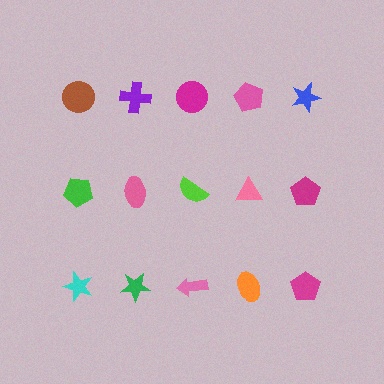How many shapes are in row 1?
5 shapes.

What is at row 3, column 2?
A green star.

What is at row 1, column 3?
A magenta circle.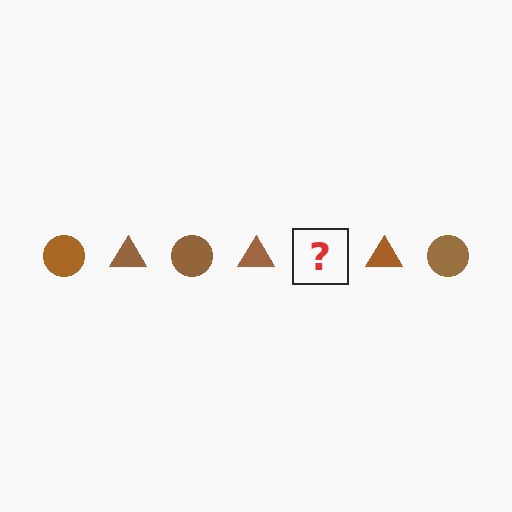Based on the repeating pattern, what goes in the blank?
The blank should be a brown circle.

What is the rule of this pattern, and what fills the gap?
The rule is that the pattern cycles through circle, triangle shapes in brown. The gap should be filled with a brown circle.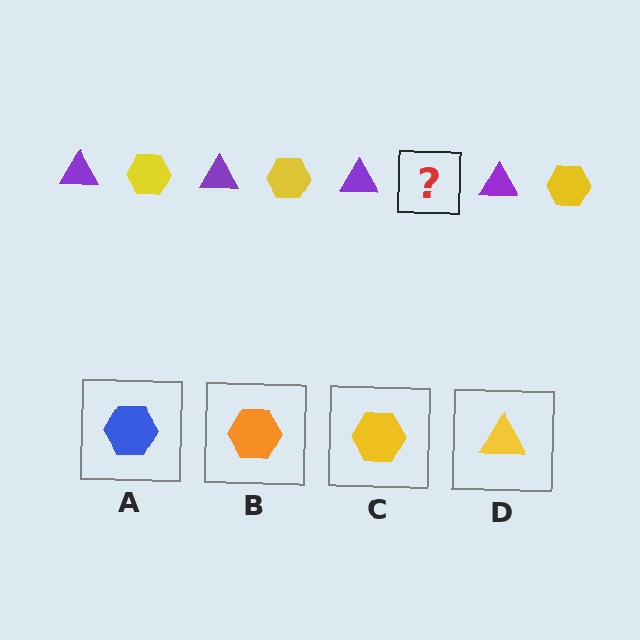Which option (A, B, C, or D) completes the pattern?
C.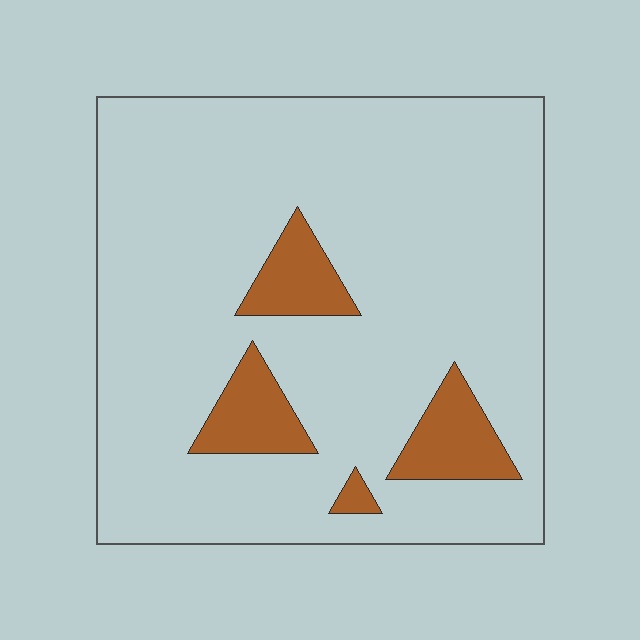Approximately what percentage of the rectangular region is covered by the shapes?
Approximately 10%.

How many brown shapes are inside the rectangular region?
4.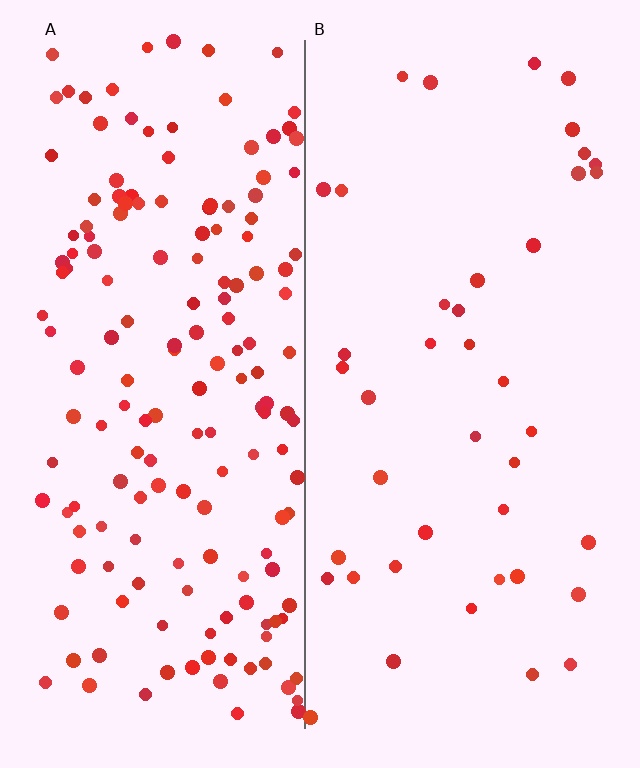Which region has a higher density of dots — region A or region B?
A (the left).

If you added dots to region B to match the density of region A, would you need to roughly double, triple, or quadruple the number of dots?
Approximately quadruple.